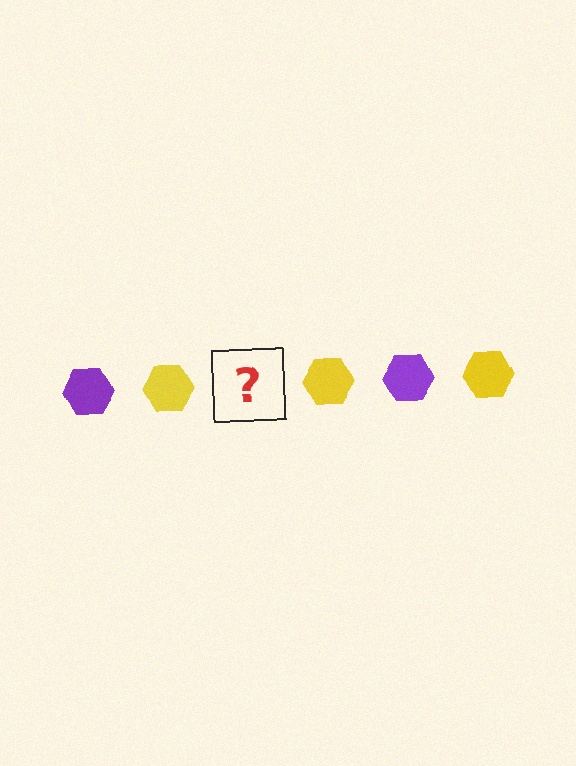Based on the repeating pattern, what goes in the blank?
The blank should be a purple hexagon.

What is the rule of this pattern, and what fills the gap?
The rule is that the pattern cycles through purple, yellow hexagons. The gap should be filled with a purple hexagon.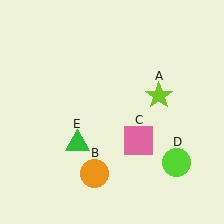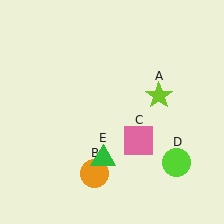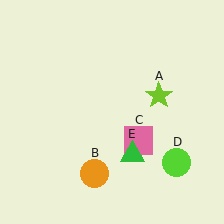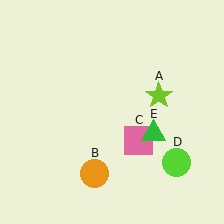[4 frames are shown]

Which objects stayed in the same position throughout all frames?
Lime star (object A) and orange circle (object B) and pink square (object C) and lime circle (object D) remained stationary.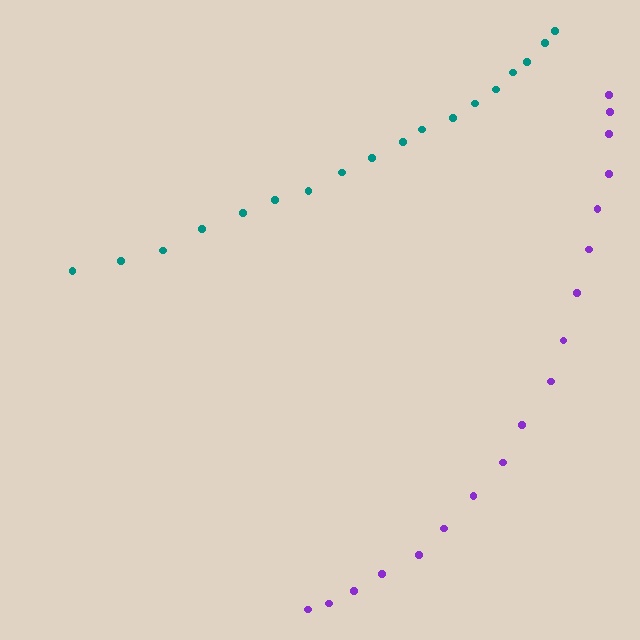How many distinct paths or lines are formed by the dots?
There are 2 distinct paths.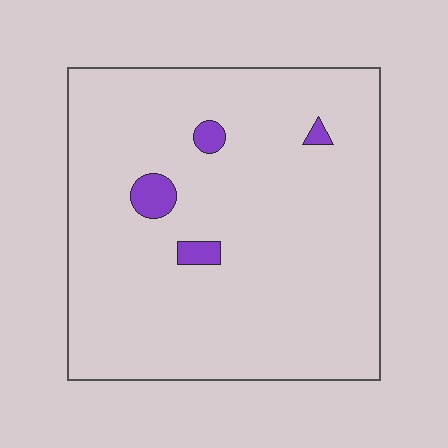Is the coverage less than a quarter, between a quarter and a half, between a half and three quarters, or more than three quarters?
Less than a quarter.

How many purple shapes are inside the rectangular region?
4.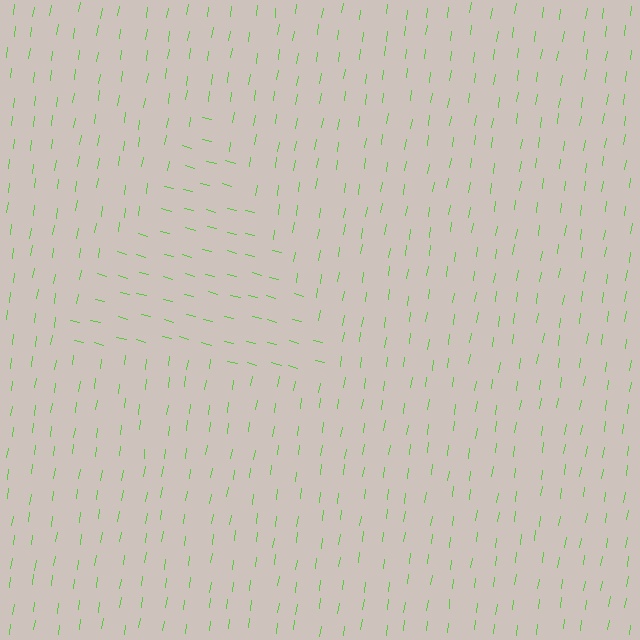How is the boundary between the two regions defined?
The boundary is defined purely by a change in line orientation (approximately 84 degrees difference). All lines are the same color and thickness.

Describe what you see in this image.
The image is filled with small lime line segments. A triangle region in the image has lines oriented differently from the surrounding lines, creating a visible texture boundary.